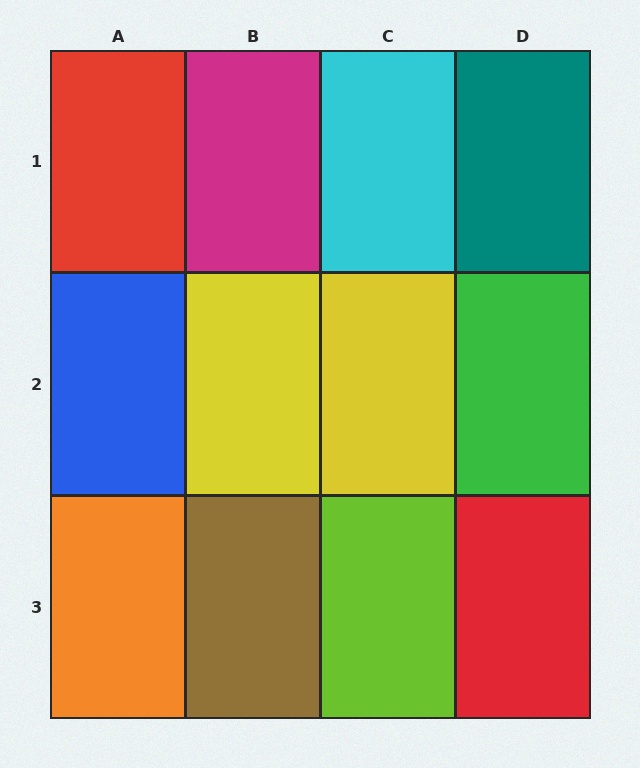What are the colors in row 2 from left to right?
Blue, yellow, yellow, green.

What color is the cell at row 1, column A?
Red.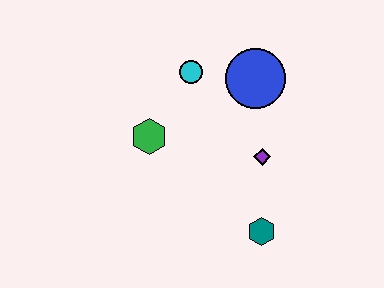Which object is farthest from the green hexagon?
The teal hexagon is farthest from the green hexagon.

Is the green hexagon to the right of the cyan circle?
No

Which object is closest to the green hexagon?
The cyan circle is closest to the green hexagon.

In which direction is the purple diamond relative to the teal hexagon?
The purple diamond is above the teal hexagon.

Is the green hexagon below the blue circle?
Yes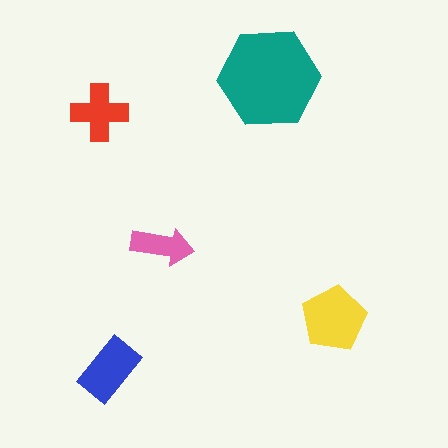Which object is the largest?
The teal hexagon.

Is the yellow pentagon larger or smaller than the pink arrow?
Larger.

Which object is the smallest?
The pink arrow.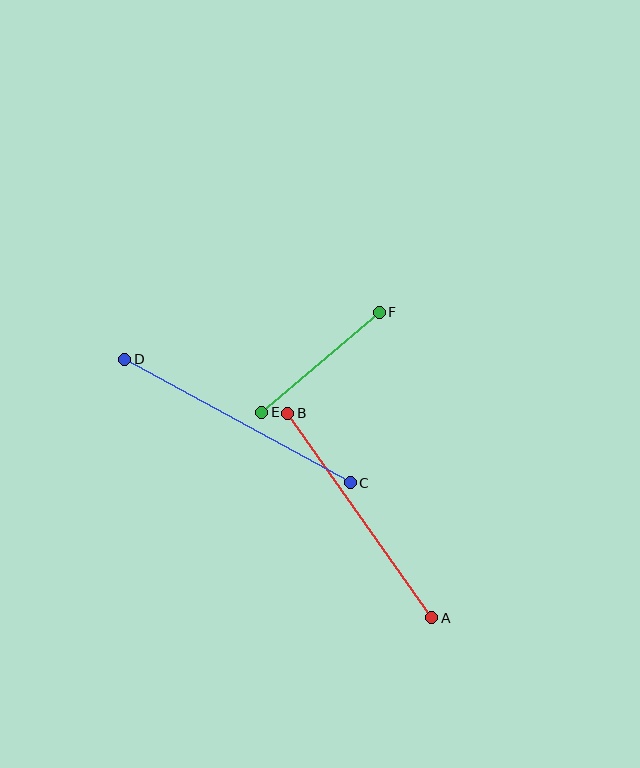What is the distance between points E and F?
The distance is approximately 154 pixels.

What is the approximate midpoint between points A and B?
The midpoint is at approximately (360, 516) pixels.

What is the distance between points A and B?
The distance is approximately 250 pixels.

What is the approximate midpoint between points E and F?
The midpoint is at approximately (321, 362) pixels.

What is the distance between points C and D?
The distance is approximately 257 pixels.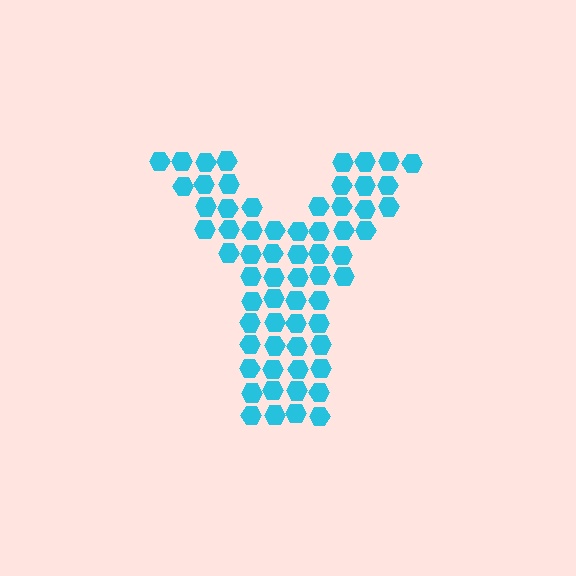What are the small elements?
The small elements are hexagons.